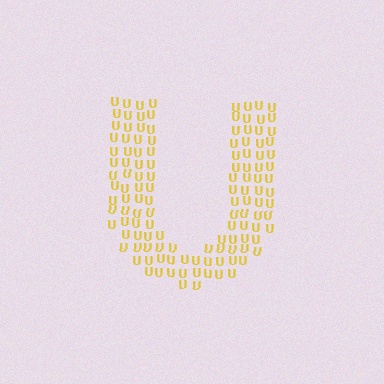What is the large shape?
The large shape is the letter U.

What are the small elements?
The small elements are letter U's.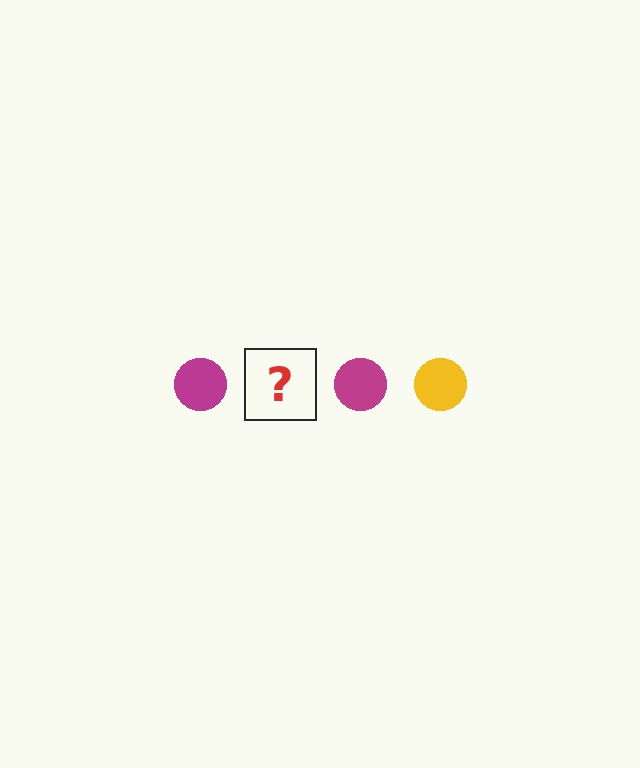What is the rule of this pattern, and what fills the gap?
The rule is that the pattern cycles through magenta, yellow circles. The gap should be filled with a yellow circle.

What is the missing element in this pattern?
The missing element is a yellow circle.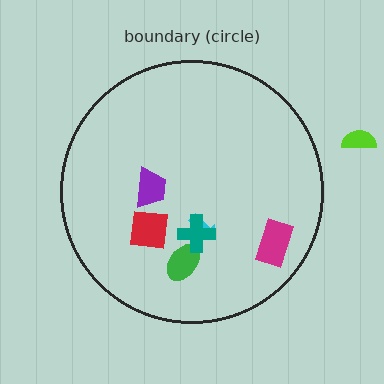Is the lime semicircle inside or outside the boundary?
Outside.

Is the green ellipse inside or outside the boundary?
Inside.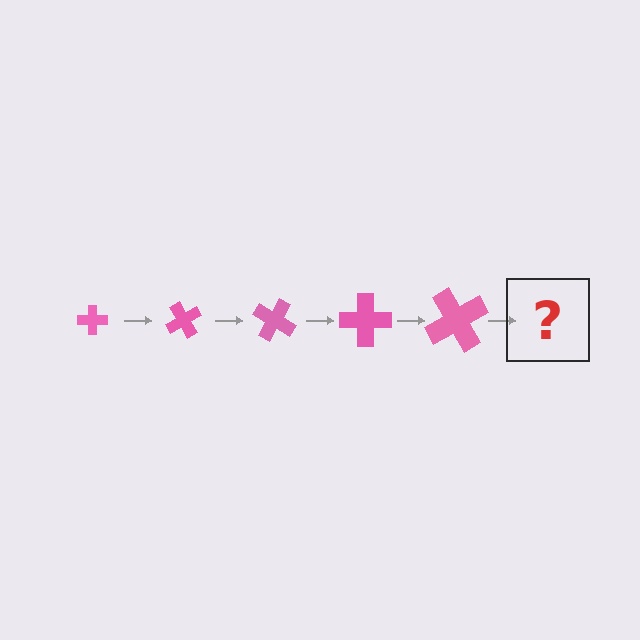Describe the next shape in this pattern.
It should be a cross, larger than the previous one and rotated 300 degrees from the start.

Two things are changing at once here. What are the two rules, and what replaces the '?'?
The two rules are that the cross grows larger each step and it rotates 60 degrees each step. The '?' should be a cross, larger than the previous one and rotated 300 degrees from the start.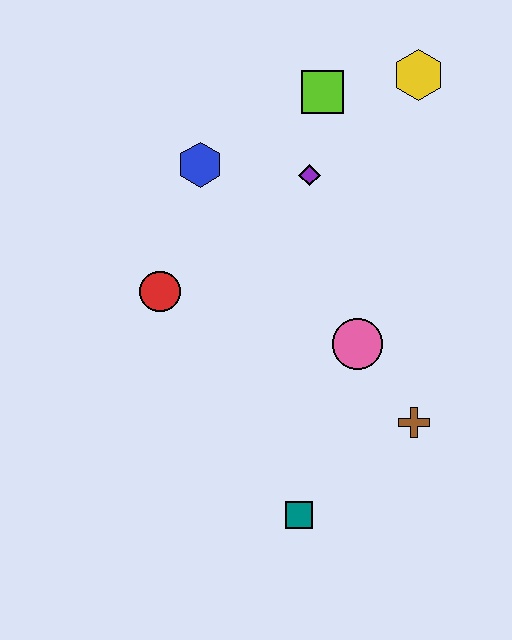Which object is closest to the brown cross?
The pink circle is closest to the brown cross.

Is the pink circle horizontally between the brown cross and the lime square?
Yes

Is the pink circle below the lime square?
Yes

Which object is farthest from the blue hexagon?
The teal square is farthest from the blue hexagon.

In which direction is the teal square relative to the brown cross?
The teal square is to the left of the brown cross.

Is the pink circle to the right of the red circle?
Yes